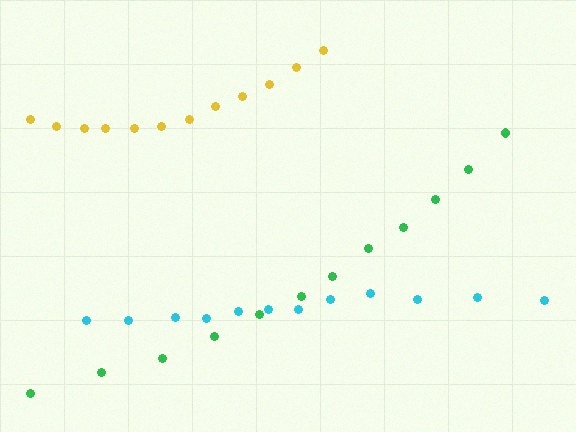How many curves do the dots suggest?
There are 3 distinct paths.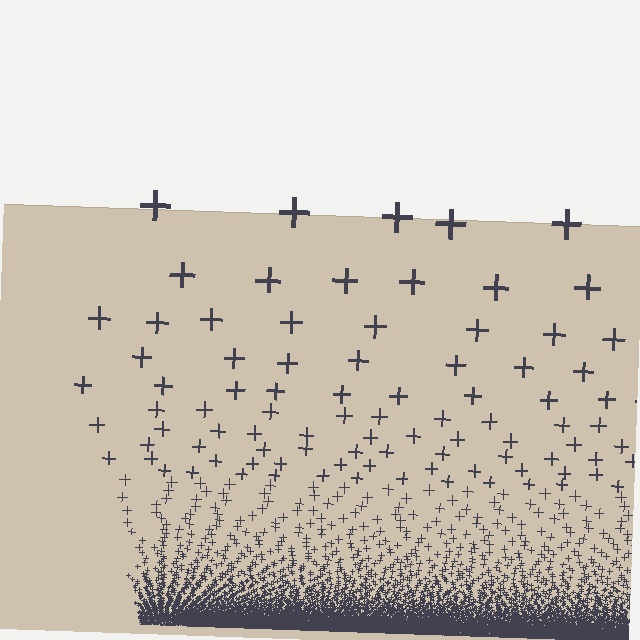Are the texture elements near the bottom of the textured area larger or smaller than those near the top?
Smaller. The gradient is inverted — elements near the bottom are smaller and denser.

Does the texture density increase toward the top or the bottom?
Density increases toward the bottom.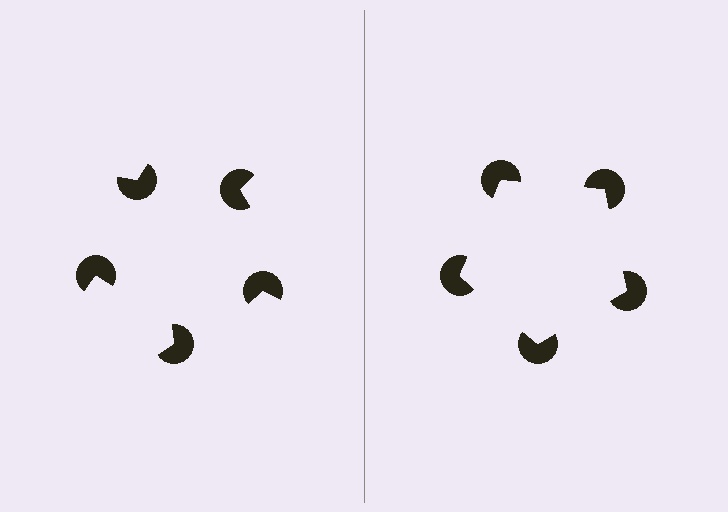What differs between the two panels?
The pac-man discs are positioned identically on both sides; only the wedge orientations differ. On the right they align to a pentagon; on the left they are misaligned.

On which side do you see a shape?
An illusory pentagon appears on the right side. On the left side the wedge cuts are rotated, so no coherent shape forms.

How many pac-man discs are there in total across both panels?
10 — 5 on each side.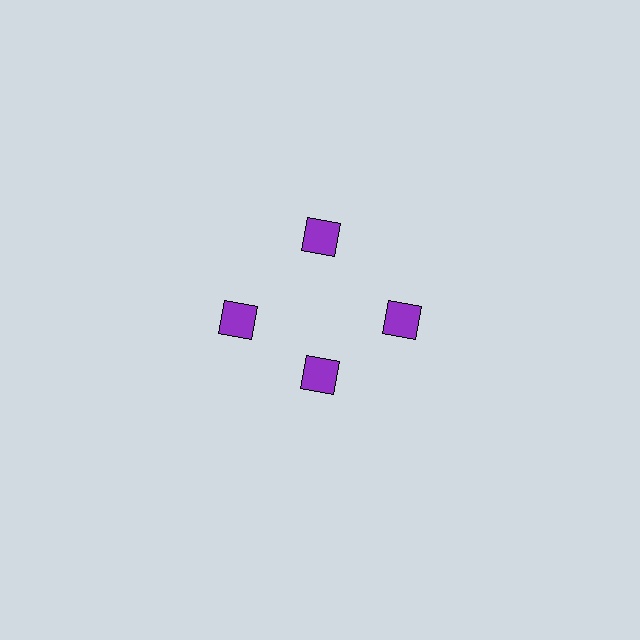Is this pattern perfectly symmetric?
No. The 4 purple squares are arranged in a ring, but one element near the 6 o'clock position is pulled inward toward the center, breaking the 4-fold rotational symmetry.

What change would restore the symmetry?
The symmetry would be restored by moving it outward, back onto the ring so that all 4 squares sit at equal angles and equal distance from the center.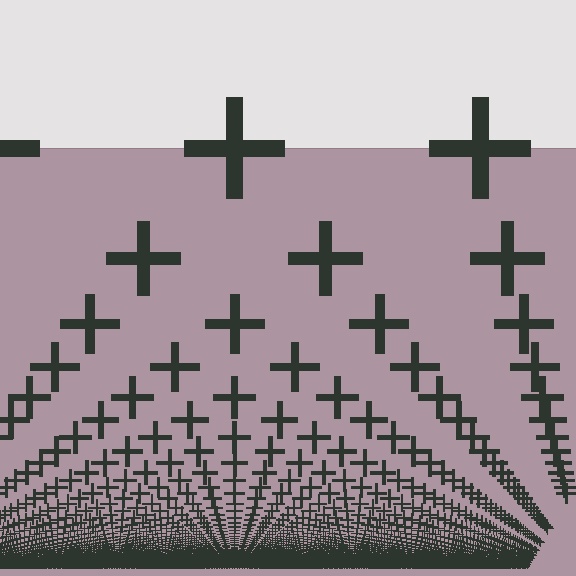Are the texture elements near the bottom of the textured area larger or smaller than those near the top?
Smaller. The gradient is inverted — elements near the bottom are smaller and denser.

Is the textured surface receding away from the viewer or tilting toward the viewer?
The surface appears to tilt toward the viewer. Texture elements get larger and sparser toward the top.